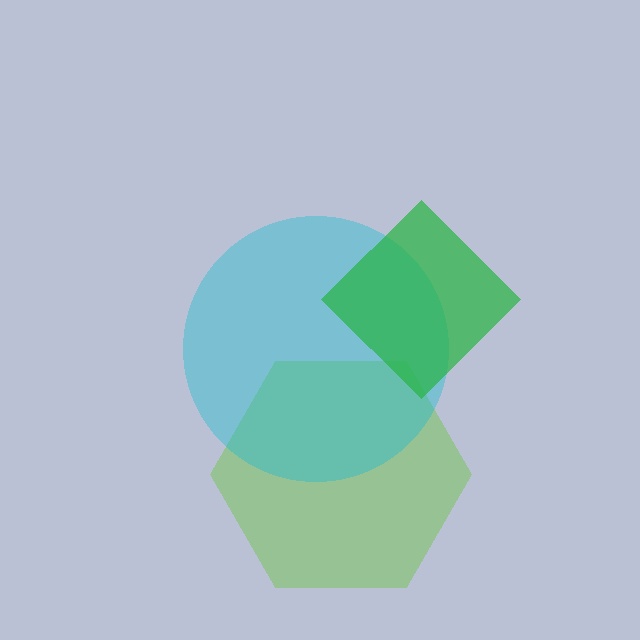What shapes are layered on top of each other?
The layered shapes are: a lime hexagon, a cyan circle, a green diamond.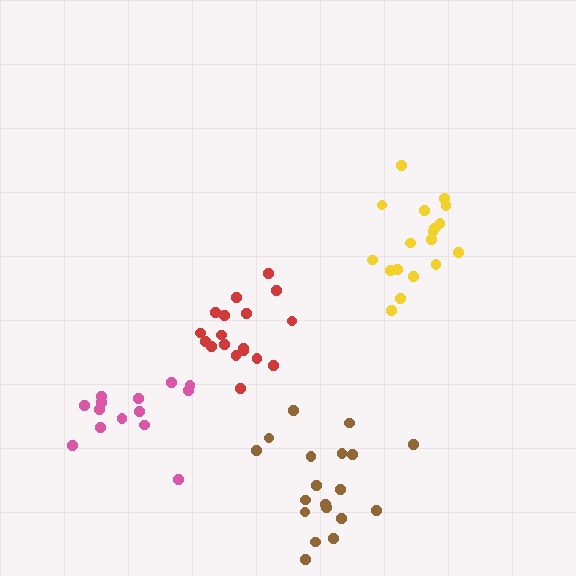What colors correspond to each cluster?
The clusters are colored: pink, yellow, red, brown.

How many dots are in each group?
Group 1: 14 dots, Group 2: 18 dots, Group 3: 18 dots, Group 4: 19 dots (69 total).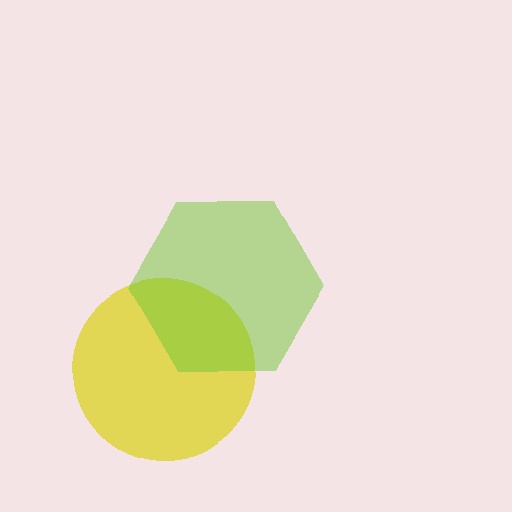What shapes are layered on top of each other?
The layered shapes are: a yellow circle, a lime hexagon.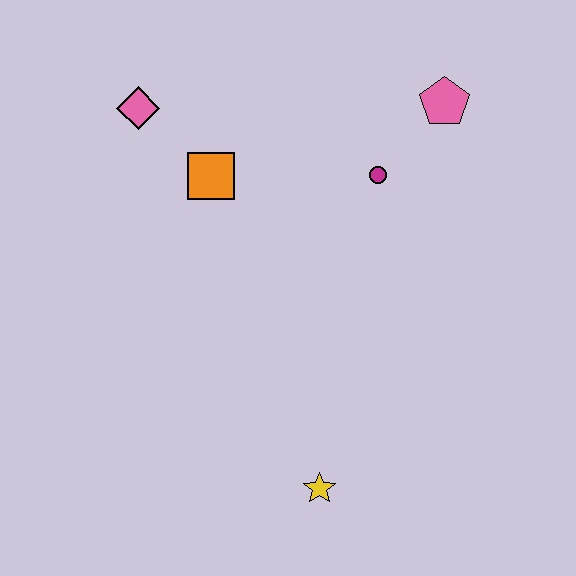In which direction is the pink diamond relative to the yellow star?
The pink diamond is above the yellow star.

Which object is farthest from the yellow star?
The pink diamond is farthest from the yellow star.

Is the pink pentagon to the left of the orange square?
No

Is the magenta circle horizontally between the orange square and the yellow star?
No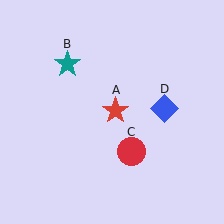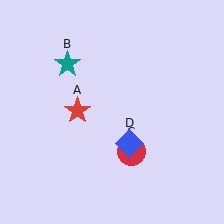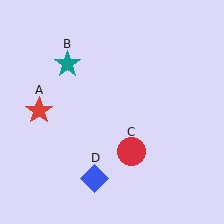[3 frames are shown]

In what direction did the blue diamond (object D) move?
The blue diamond (object D) moved down and to the left.